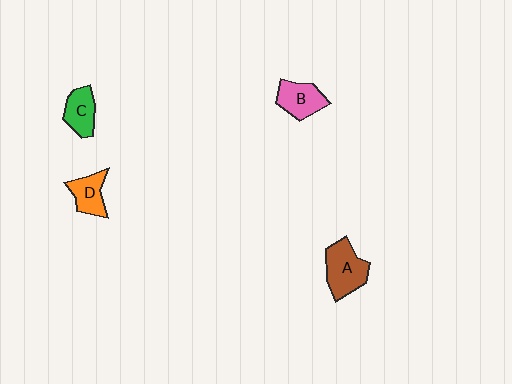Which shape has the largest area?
Shape A (brown).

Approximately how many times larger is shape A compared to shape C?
Approximately 1.5 times.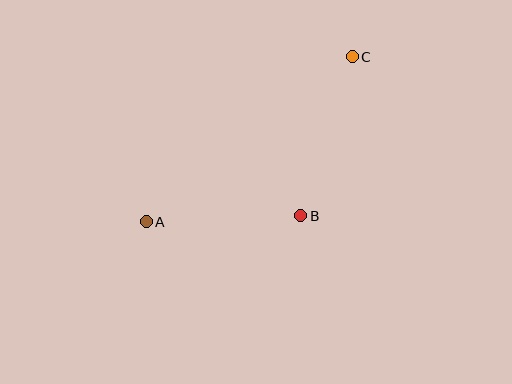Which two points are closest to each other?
Points A and B are closest to each other.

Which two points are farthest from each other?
Points A and C are farthest from each other.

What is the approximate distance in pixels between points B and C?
The distance between B and C is approximately 167 pixels.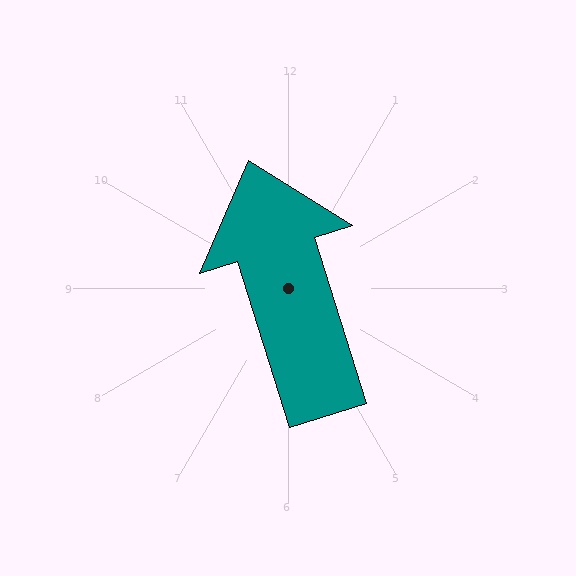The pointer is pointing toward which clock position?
Roughly 11 o'clock.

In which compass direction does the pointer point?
North.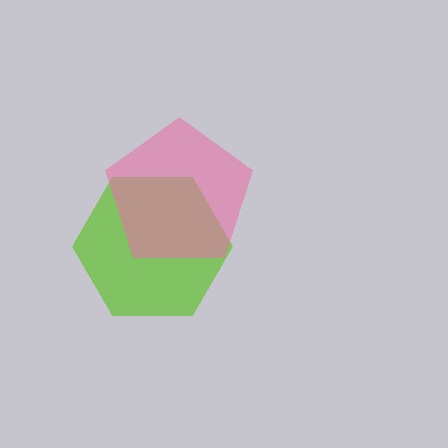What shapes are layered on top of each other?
The layered shapes are: a lime hexagon, a pink pentagon.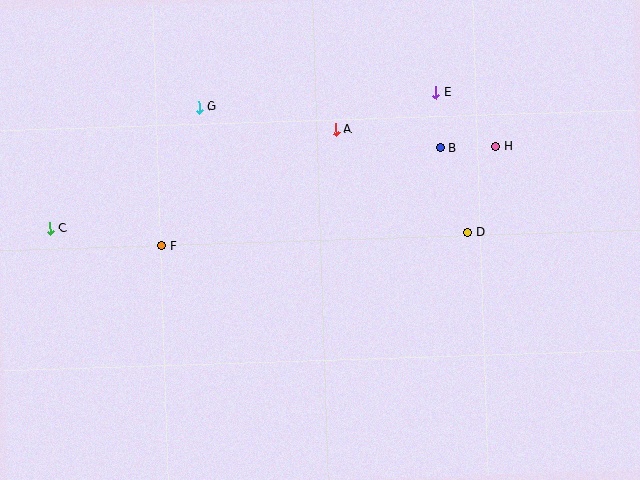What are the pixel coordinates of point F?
Point F is at (162, 246).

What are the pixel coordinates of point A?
Point A is at (336, 130).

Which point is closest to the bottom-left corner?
Point C is closest to the bottom-left corner.